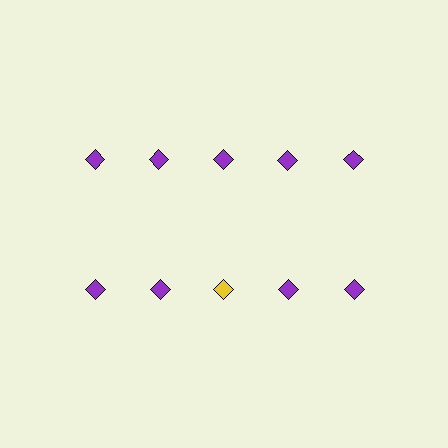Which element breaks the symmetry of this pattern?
The yellow diamond in the second row, center column breaks the symmetry. All other shapes are purple diamonds.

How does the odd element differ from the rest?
It has a different color: yellow instead of purple.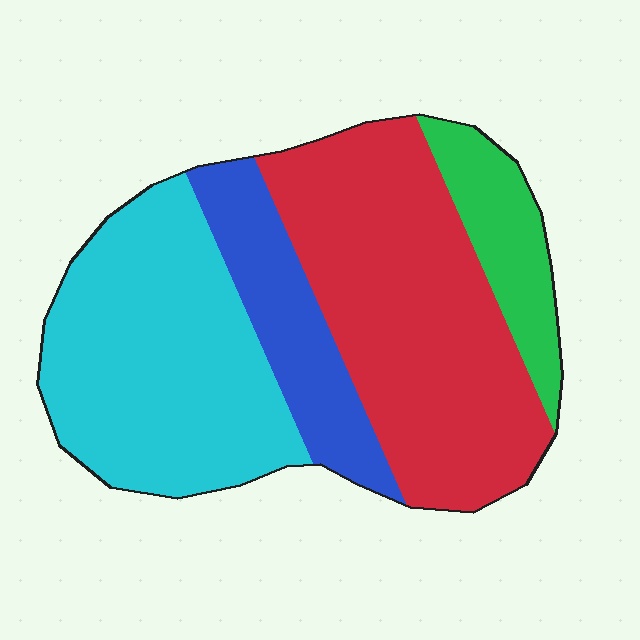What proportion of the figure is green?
Green takes up less than a sixth of the figure.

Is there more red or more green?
Red.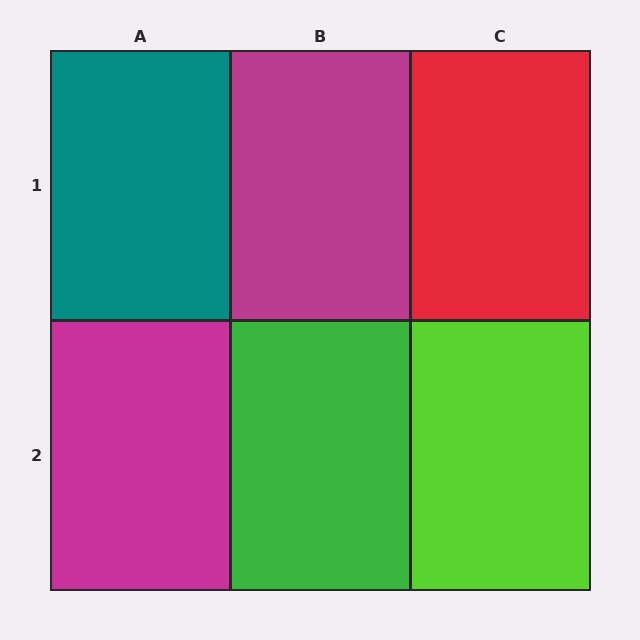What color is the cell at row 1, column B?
Magenta.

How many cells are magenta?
2 cells are magenta.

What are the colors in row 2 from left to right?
Magenta, green, lime.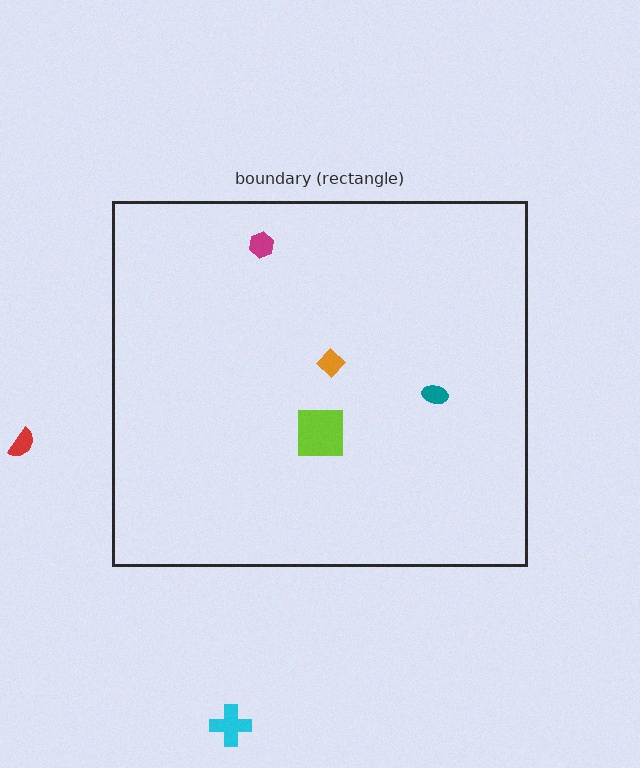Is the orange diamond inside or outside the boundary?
Inside.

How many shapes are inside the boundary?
4 inside, 2 outside.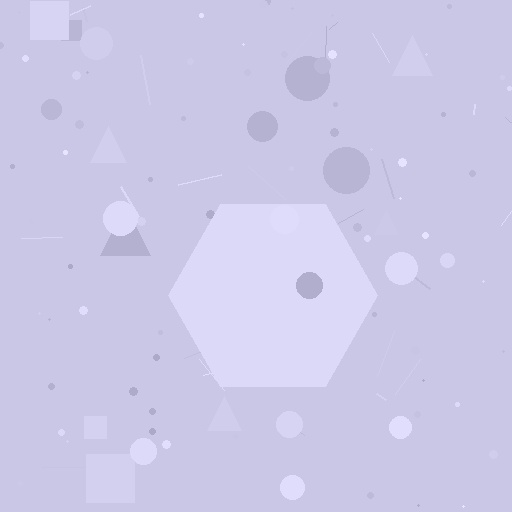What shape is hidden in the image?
A hexagon is hidden in the image.